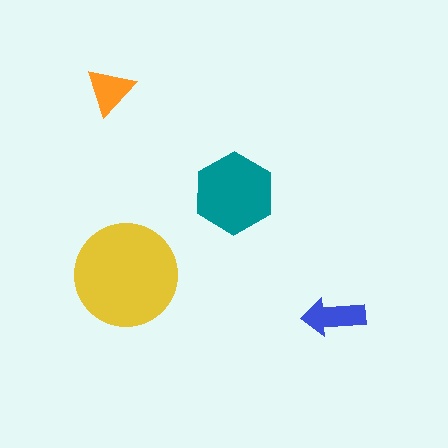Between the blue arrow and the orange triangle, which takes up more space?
The blue arrow.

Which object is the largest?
The yellow circle.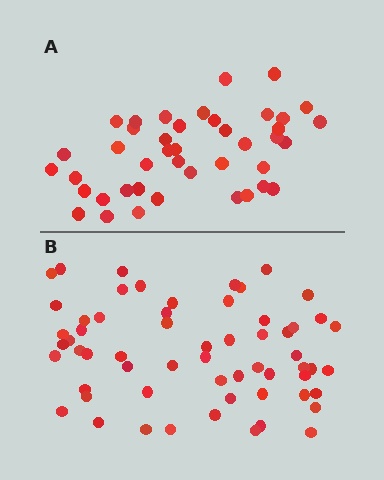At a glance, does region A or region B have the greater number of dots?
Region B (the bottom region) has more dots.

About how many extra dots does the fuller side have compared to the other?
Region B has approximately 20 more dots than region A.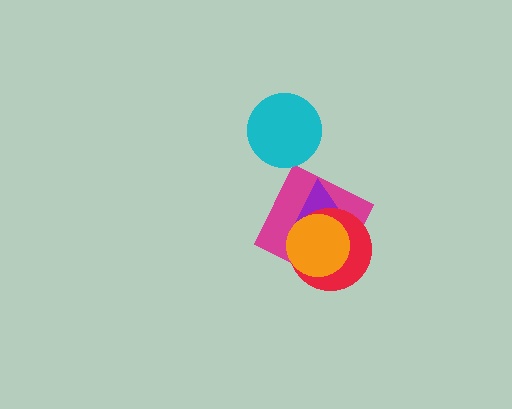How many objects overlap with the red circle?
3 objects overlap with the red circle.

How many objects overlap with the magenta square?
3 objects overlap with the magenta square.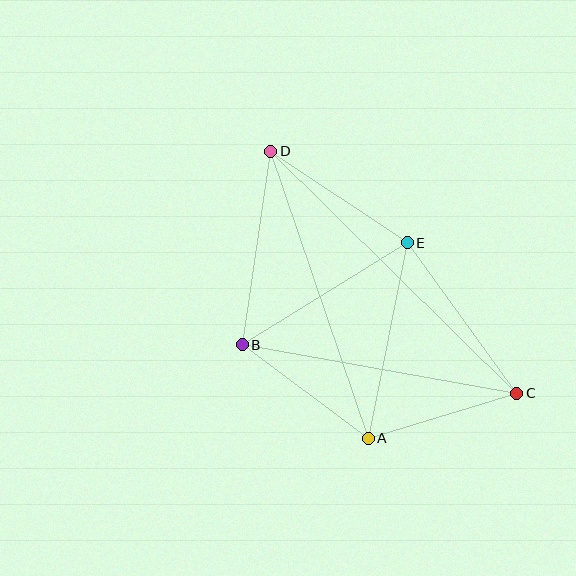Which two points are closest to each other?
Points A and C are closest to each other.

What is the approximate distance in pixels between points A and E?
The distance between A and E is approximately 199 pixels.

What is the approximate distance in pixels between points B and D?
The distance between B and D is approximately 196 pixels.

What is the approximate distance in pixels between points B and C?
The distance between B and C is approximately 279 pixels.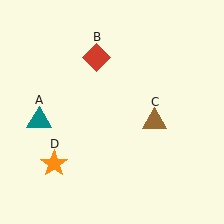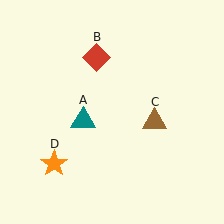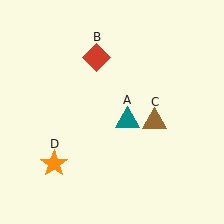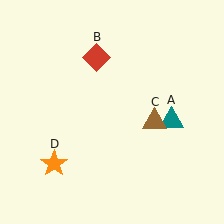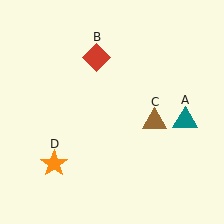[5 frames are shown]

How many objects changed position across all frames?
1 object changed position: teal triangle (object A).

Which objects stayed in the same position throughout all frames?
Red diamond (object B) and brown triangle (object C) and orange star (object D) remained stationary.